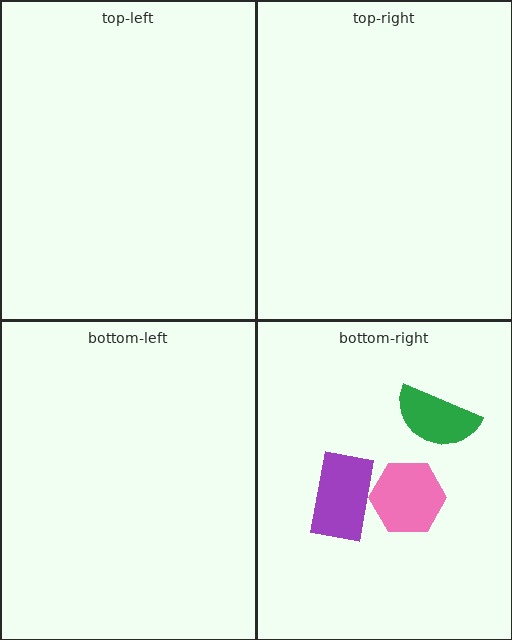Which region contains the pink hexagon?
The bottom-right region.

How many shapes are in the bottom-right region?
3.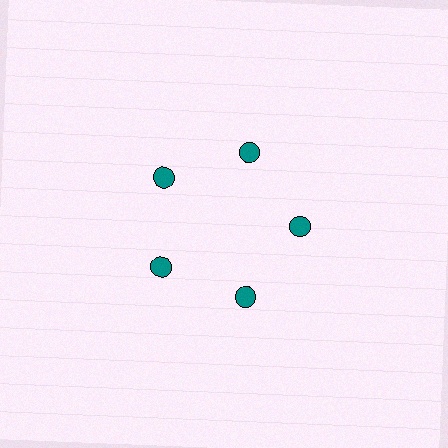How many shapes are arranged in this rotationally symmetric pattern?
There are 5 shapes, arranged in 5 groups of 1.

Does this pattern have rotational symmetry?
Yes, this pattern has 5-fold rotational symmetry. It looks the same after rotating 72 degrees around the center.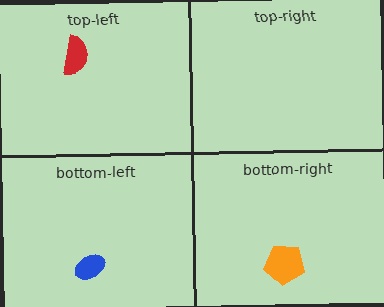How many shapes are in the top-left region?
1.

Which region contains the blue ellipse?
The bottom-left region.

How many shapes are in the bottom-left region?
1.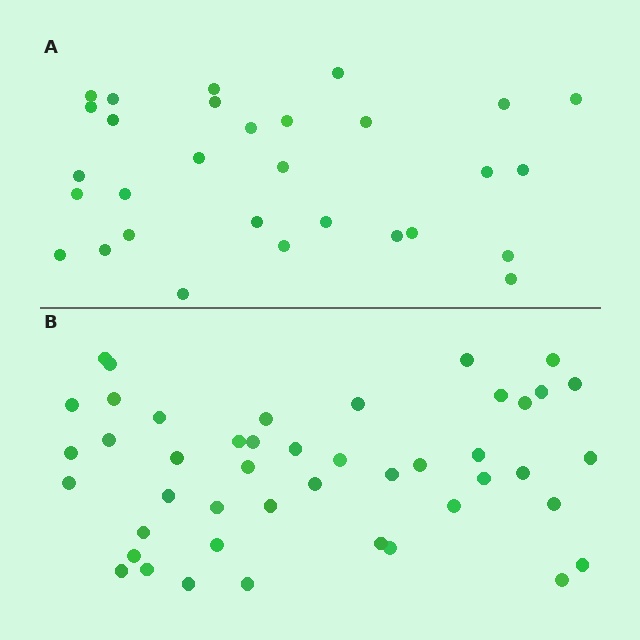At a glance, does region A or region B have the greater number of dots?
Region B (the bottom region) has more dots.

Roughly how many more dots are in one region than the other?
Region B has approximately 15 more dots than region A.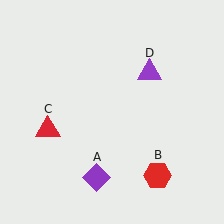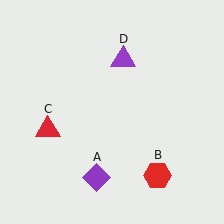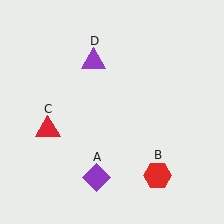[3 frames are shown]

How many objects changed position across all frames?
1 object changed position: purple triangle (object D).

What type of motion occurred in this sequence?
The purple triangle (object D) rotated counterclockwise around the center of the scene.